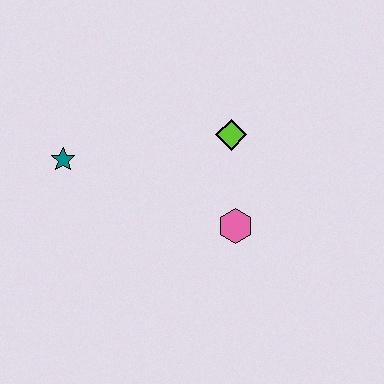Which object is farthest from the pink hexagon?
The teal star is farthest from the pink hexagon.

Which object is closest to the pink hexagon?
The lime diamond is closest to the pink hexagon.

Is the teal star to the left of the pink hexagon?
Yes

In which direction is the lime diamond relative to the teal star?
The lime diamond is to the right of the teal star.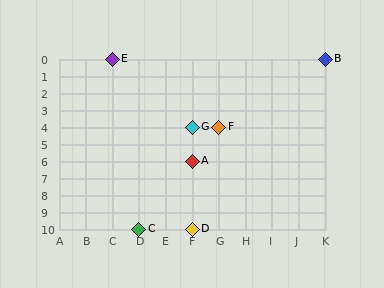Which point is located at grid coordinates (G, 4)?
Point F is at (G, 4).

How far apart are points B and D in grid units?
Points B and D are 5 columns and 10 rows apart (about 11.2 grid units diagonally).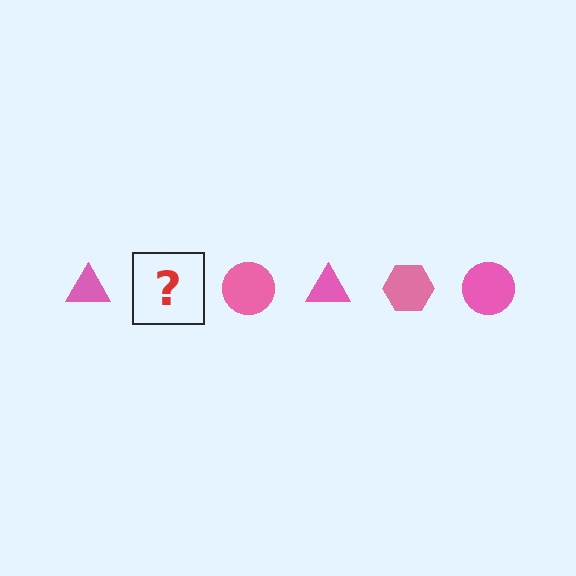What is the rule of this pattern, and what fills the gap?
The rule is that the pattern cycles through triangle, hexagon, circle shapes in pink. The gap should be filled with a pink hexagon.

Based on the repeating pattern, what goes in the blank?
The blank should be a pink hexagon.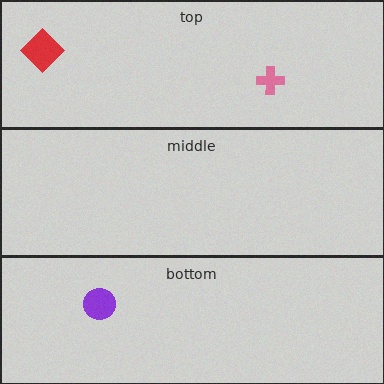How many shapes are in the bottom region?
1.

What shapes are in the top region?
The pink cross, the red diamond.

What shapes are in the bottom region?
The purple circle.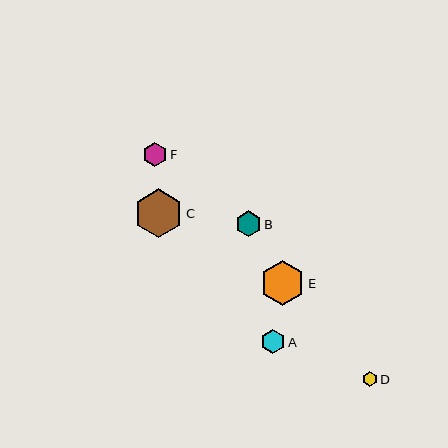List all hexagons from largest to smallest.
From largest to smallest: C, E, B, A, F, D.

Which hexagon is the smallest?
Hexagon D is the smallest with a size of approximately 15 pixels.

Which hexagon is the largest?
Hexagon C is the largest with a size of approximately 48 pixels.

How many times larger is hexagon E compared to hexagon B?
Hexagon E is approximately 1.7 times the size of hexagon B.